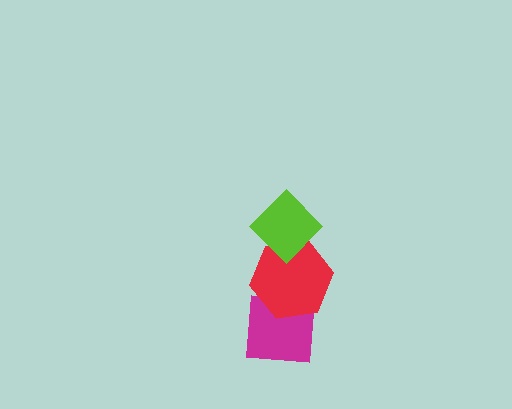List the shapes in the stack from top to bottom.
From top to bottom: the lime diamond, the red hexagon, the magenta square.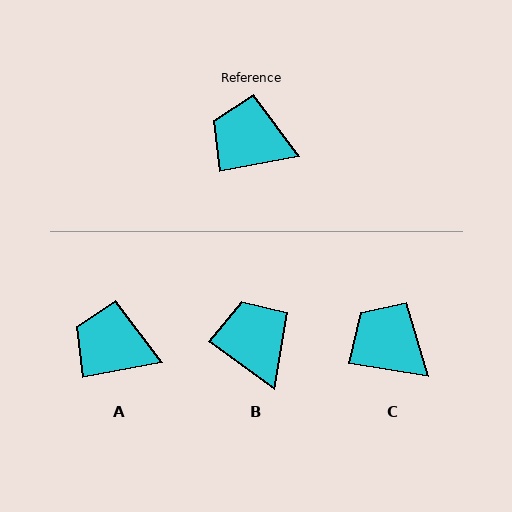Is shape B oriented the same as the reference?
No, it is off by about 46 degrees.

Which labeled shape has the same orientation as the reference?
A.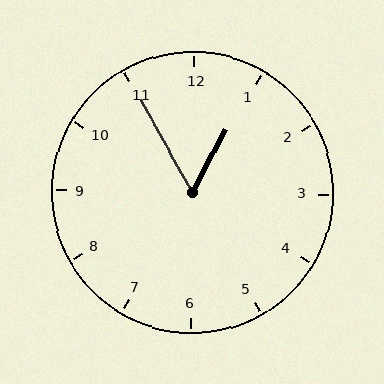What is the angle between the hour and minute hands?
Approximately 58 degrees.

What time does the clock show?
12:55.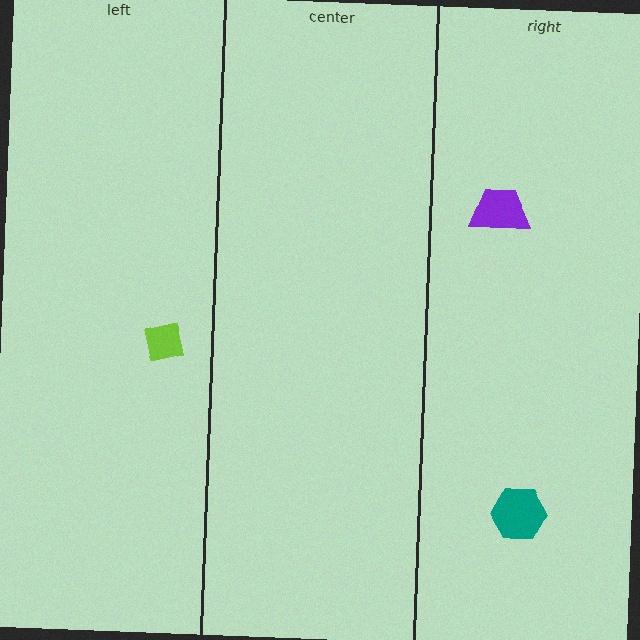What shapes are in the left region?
The lime square.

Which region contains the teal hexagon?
The right region.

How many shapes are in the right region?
2.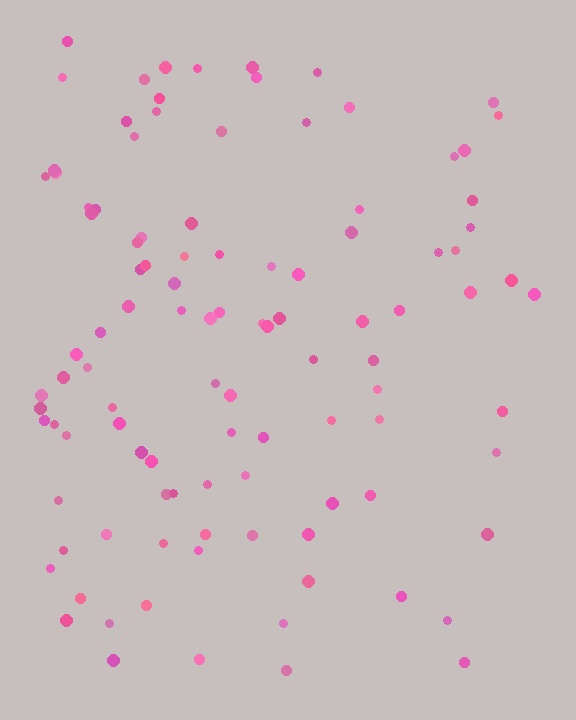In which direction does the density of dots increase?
From right to left, with the left side densest.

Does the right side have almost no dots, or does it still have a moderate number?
Still a moderate number, just noticeably fewer than the left.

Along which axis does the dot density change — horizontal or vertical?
Horizontal.